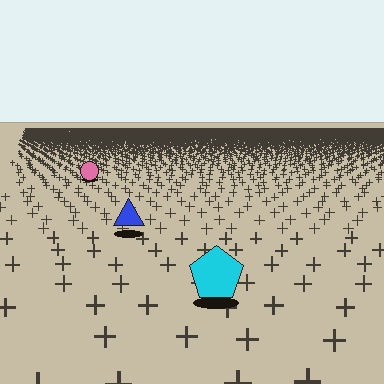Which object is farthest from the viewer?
The pink circle is farthest from the viewer. It appears smaller and the ground texture around it is denser.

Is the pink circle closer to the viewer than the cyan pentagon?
No. The cyan pentagon is closer — you can tell from the texture gradient: the ground texture is coarser near it.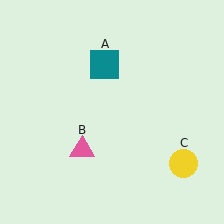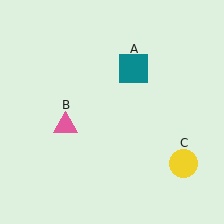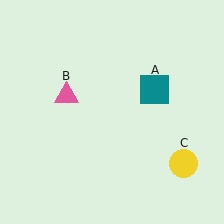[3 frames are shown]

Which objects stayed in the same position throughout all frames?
Yellow circle (object C) remained stationary.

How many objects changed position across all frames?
2 objects changed position: teal square (object A), pink triangle (object B).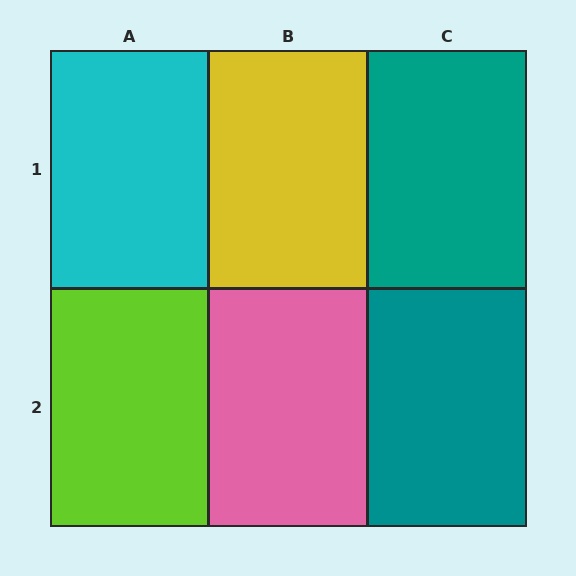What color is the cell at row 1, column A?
Cyan.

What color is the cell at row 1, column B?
Yellow.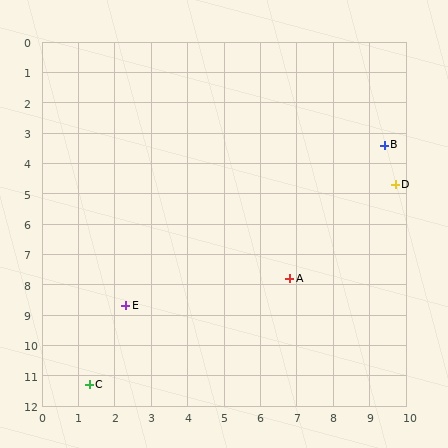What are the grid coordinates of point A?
Point A is at approximately (6.8, 7.8).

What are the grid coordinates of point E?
Point E is at approximately (2.3, 8.7).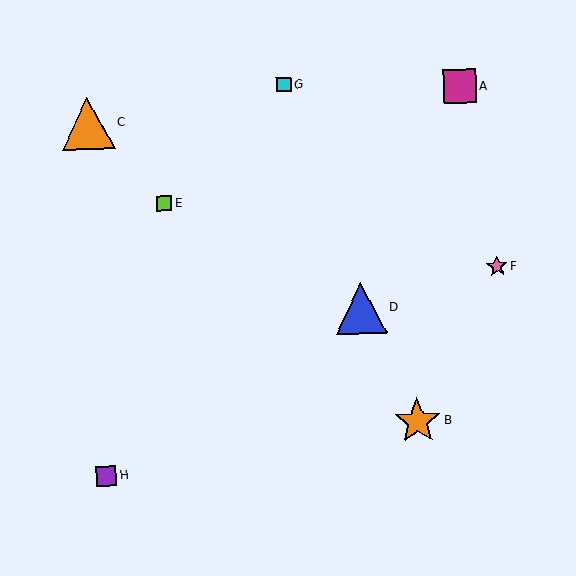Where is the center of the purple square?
The center of the purple square is at (106, 476).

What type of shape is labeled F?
Shape F is a pink star.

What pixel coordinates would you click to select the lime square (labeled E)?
Click at (164, 203) to select the lime square E.